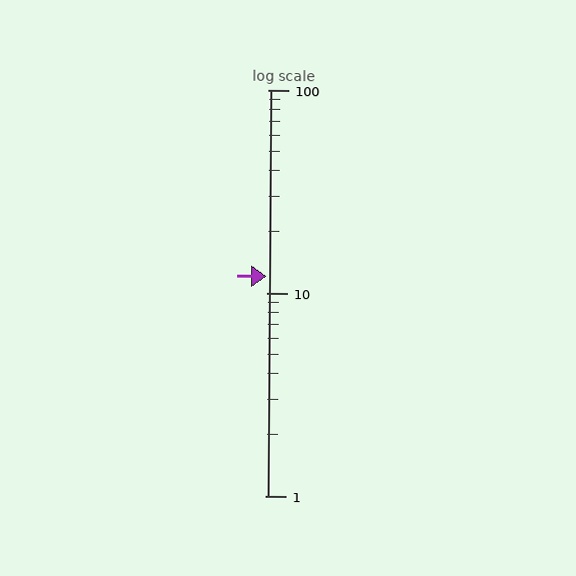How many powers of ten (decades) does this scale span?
The scale spans 2 decades, from 1 to 100.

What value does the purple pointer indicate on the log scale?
The pointer indicates approximately 12.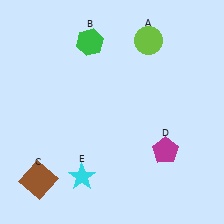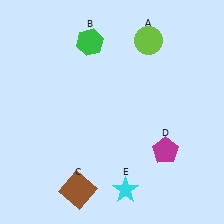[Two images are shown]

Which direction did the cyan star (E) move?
The cyan star (E) moved right.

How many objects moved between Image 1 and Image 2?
2 objects moved between the two images.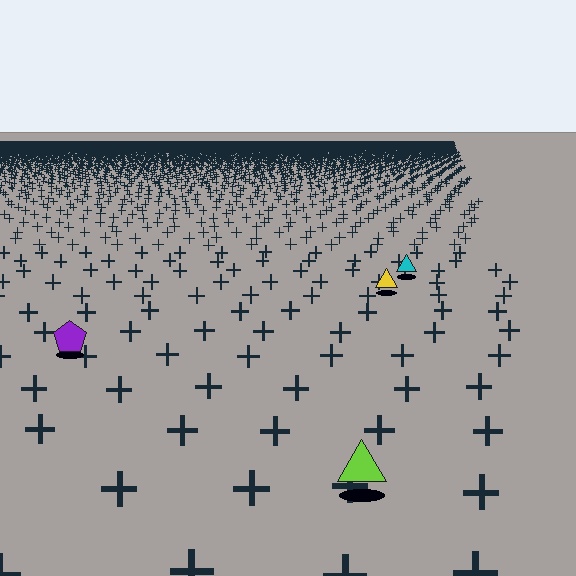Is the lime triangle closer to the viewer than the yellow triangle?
Yes. The lime triangle is closer — you can tell from the texture gradient: the ground texture is coarser near it.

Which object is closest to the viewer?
The lime triangle is closest. The texture marks near it are larger and more spread out.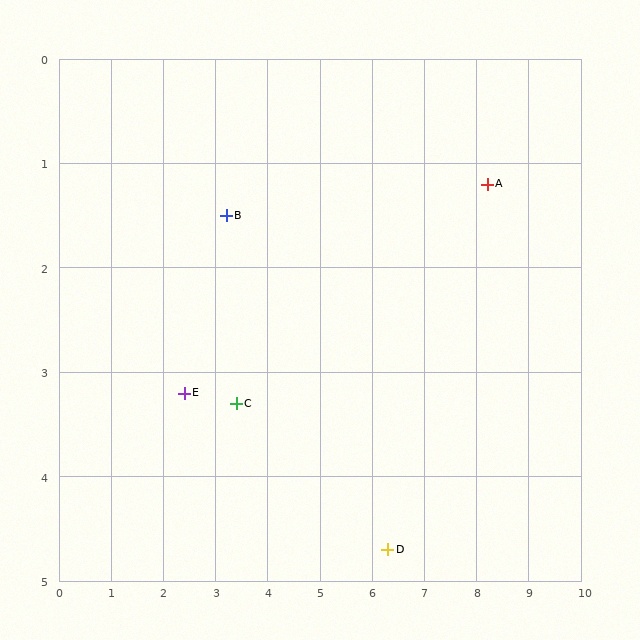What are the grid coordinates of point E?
Point E is at approximately (2.4, 3.2).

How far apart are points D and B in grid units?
Points D and B are about 4.5 grid units apart.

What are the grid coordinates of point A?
Point A is at approximately (8.2, 1.2).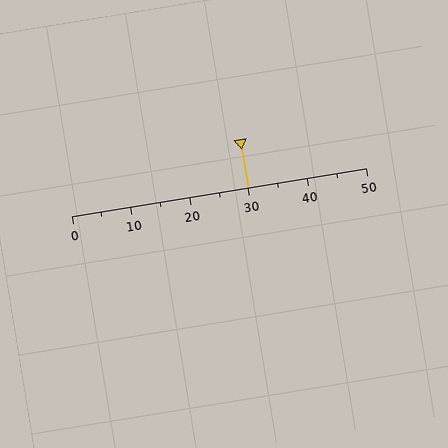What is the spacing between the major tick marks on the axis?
The major ticks are spaced 10 apart.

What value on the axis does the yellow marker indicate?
The marker indicates approximately 30.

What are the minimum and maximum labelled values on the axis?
The axis runs from 0 to 50.